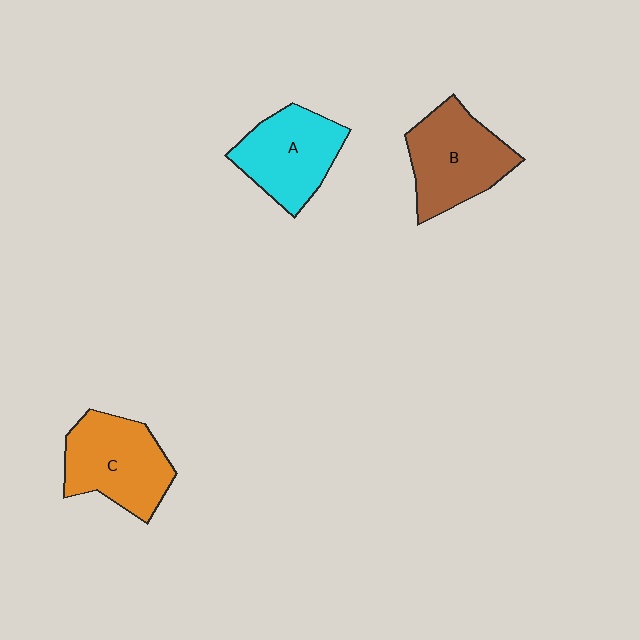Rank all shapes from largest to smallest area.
From largest to smallest: C (orange), B (brown), A (cyan).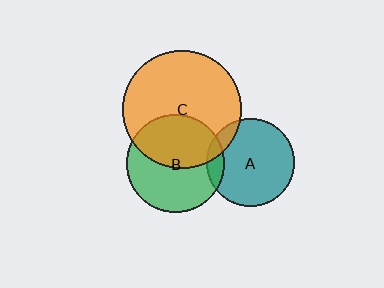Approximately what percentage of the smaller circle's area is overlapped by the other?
Approximately 10%.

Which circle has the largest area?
Circle C (orange).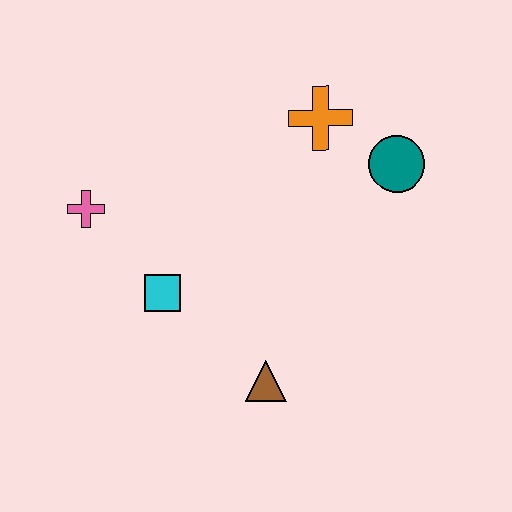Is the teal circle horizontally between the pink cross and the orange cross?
No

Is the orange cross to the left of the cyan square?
No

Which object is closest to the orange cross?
The teal circle is closest to the orange cross.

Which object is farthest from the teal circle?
The pink cross is farthest from the teal circle.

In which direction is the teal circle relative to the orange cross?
The teal circle is to the right of the orange cross.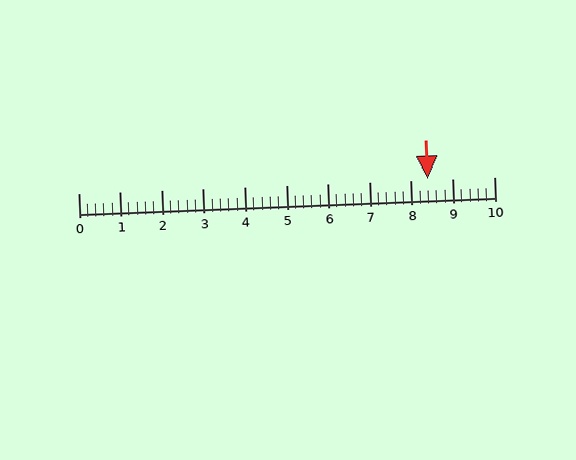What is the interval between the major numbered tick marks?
The major tick marks are spaced 1 units apart.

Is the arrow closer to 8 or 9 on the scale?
The arrow is closer to 8.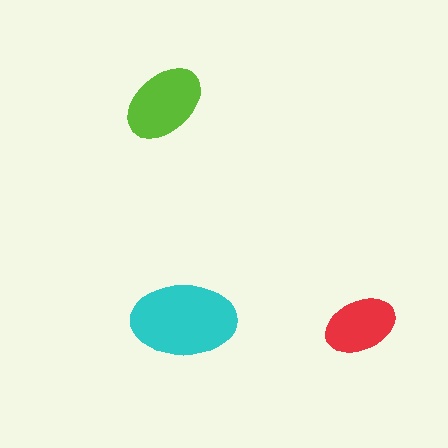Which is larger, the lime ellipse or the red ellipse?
The lime one.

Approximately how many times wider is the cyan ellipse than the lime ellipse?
About 1.5 times wider.